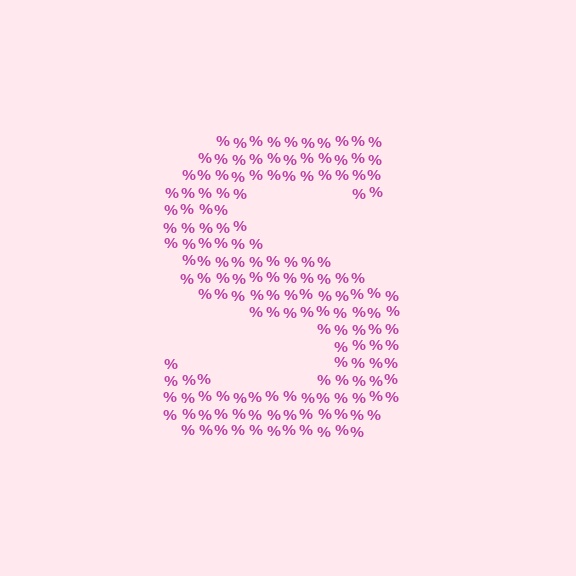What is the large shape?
The large shape is the letter S.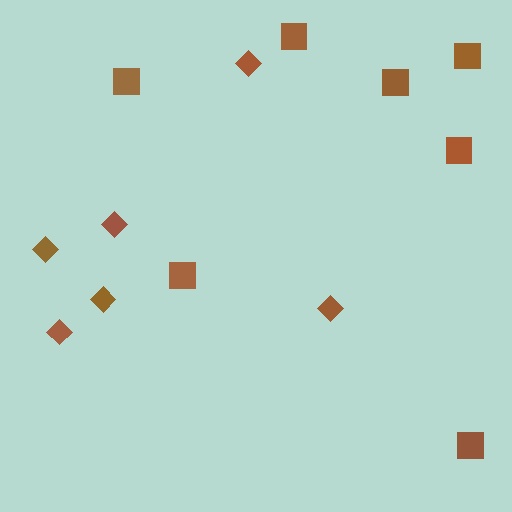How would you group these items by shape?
There are 2 groups: one group of diamonds (6) and one group of squares (7).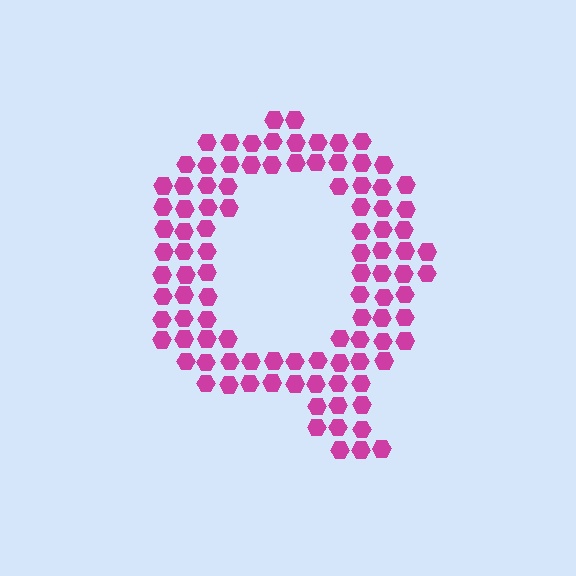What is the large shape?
The large shape is the letter Q.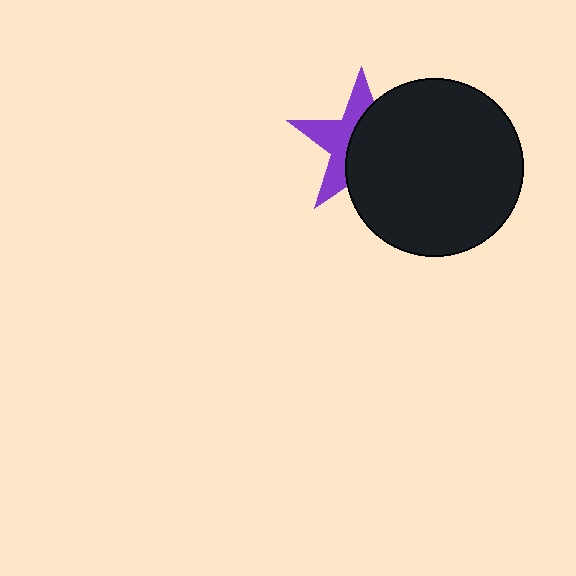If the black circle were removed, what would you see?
You would see the complete purple star.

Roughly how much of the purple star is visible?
A small part of it is visible (roughly 44%).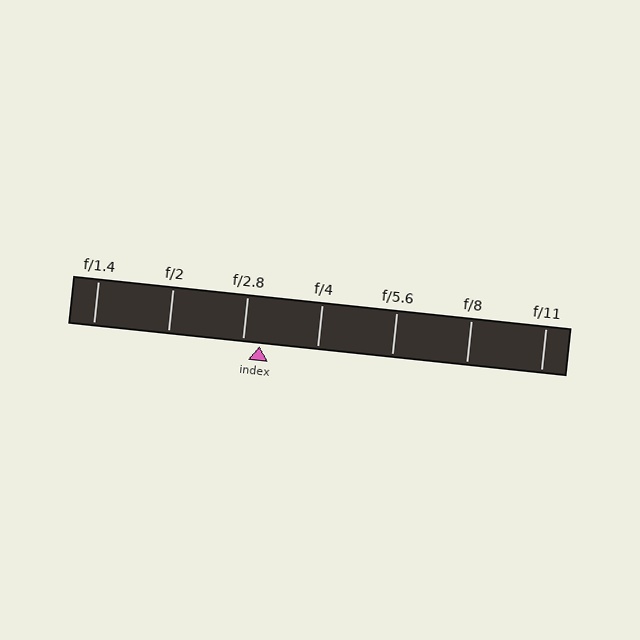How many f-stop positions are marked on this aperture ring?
There are 7 f-stop positions marked.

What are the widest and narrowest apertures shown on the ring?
The widest aperture shown is f/1.4 and the narrowest is f/11.